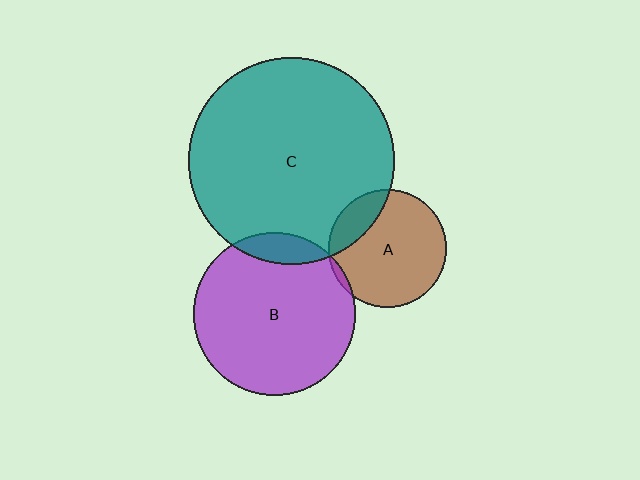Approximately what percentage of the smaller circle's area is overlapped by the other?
Approximately 10%.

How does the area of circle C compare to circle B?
Approximately 1.6 times.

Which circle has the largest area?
Circle C (teal).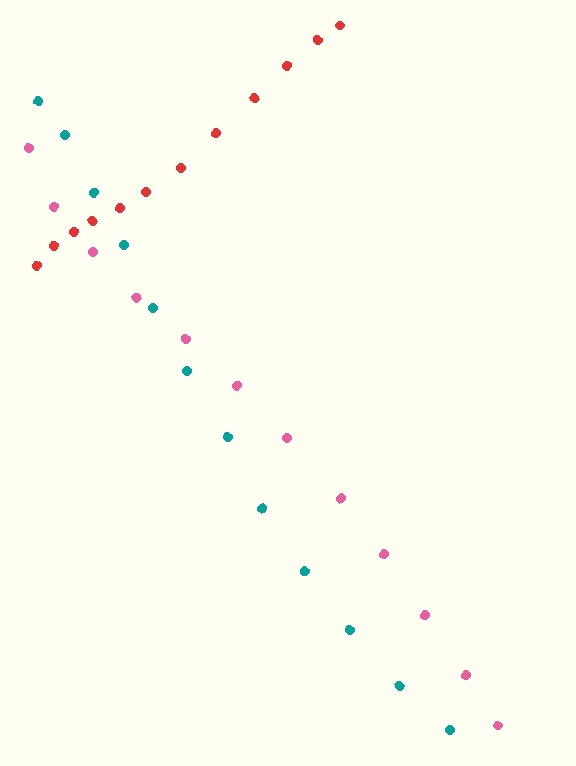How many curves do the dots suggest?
There are 3 distinct paths.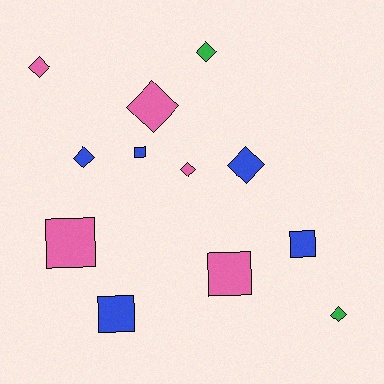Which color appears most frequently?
Blue, with 5 objects.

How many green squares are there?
There are no green squares.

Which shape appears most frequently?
Diamond, with 7 objects.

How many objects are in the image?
There are 12 objects.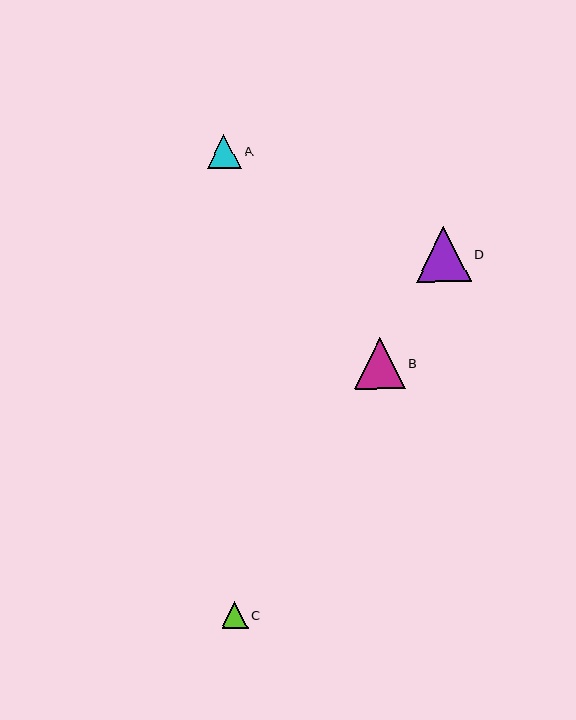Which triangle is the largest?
Triangle D is the largest with a size of approximately 55 pixels.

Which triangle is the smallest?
Triangle C is the smallest with a size of approximately 26 pixels.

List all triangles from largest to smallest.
From largest to smallest: D, B, A, C.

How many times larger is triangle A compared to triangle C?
Triangle A is approximately 1.3 times the size of triangle C.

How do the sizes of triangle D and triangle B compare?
Triangle D and triangle B are approximately the same size.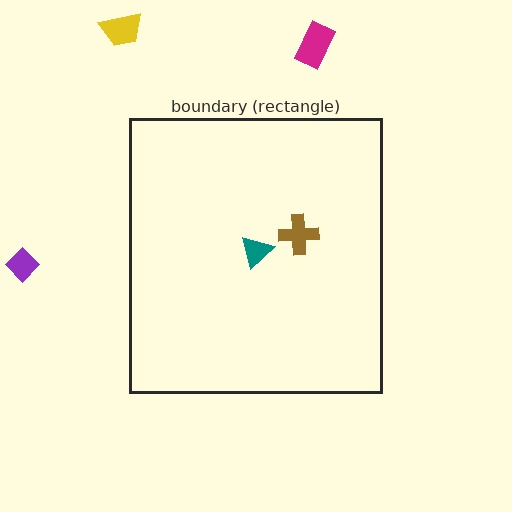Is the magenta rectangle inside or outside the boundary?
Outside.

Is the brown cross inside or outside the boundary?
Inside.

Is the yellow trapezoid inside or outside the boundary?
Outside.